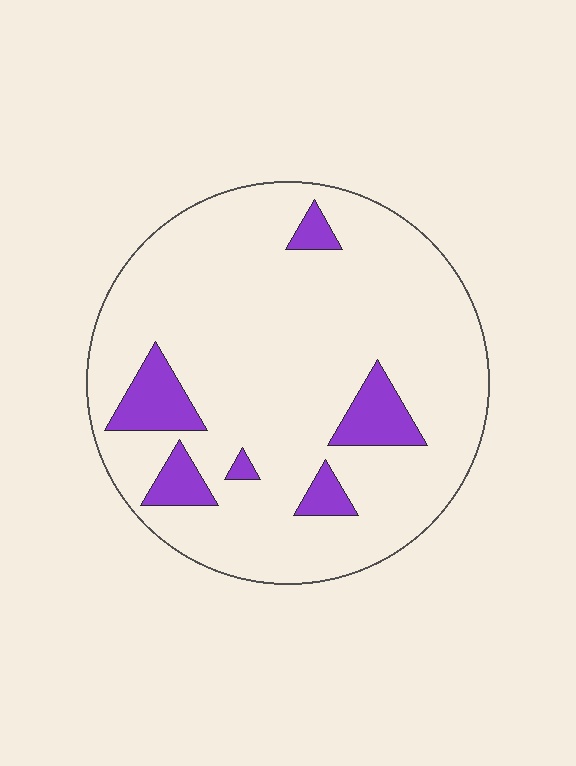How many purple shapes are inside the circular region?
6.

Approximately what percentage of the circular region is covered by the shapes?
Approximately 10%.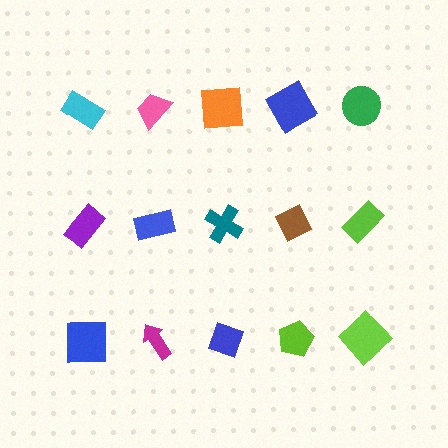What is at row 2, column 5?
A lime rectangle.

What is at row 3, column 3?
A blue diamond.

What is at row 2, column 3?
A teal cross.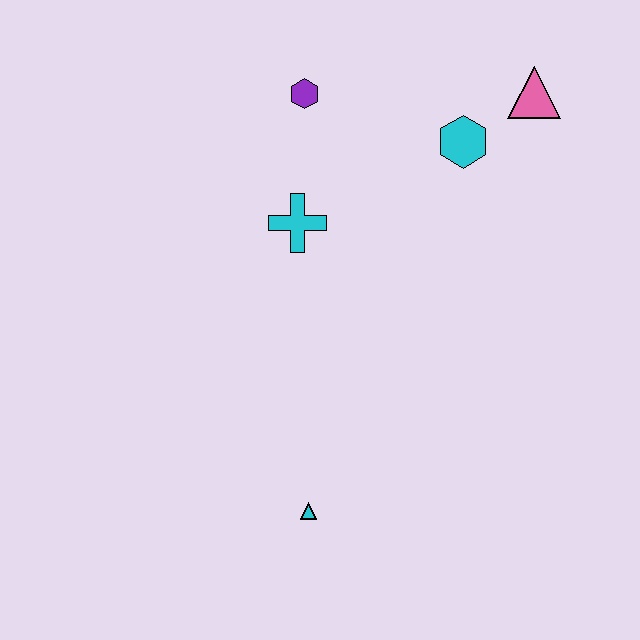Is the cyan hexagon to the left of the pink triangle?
Yes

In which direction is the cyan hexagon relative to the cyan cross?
The cyan hexagon is to the right of the cyan cross.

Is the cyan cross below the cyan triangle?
No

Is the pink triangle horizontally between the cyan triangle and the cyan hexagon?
No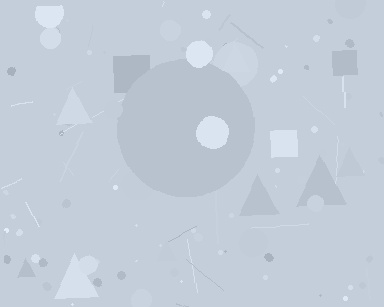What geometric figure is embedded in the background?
A circle is embedded in the background.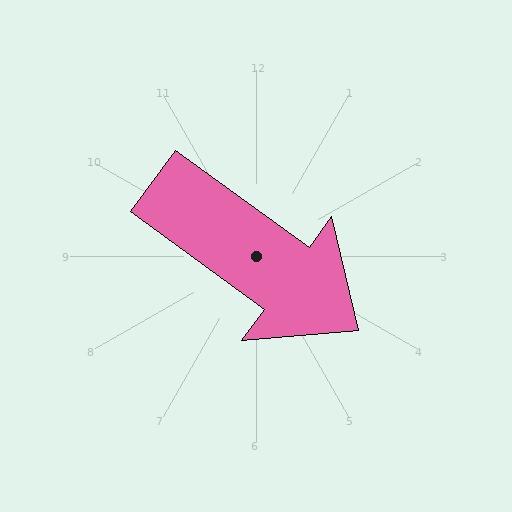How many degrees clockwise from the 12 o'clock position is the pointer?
Approximately 126 degrees.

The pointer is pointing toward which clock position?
Roughly 4 o'clock.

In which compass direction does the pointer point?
Southeast.